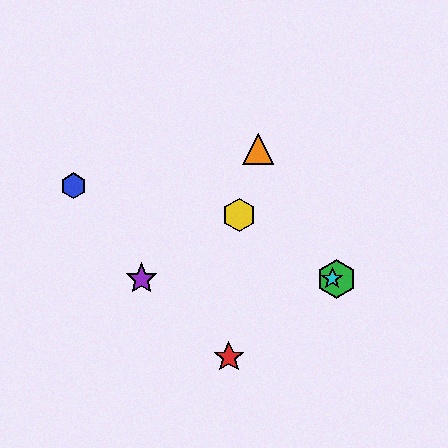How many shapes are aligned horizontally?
3 shapes (the green hexagon, the purple star, the cyan star) are aligned horizontally.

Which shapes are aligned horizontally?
The green hexagon, the purple star, the cyan star are aligned horizontally.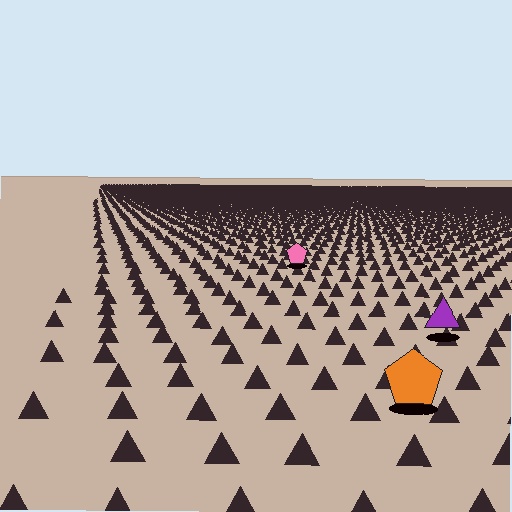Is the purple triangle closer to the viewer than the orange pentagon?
No. The orange pentagon is closer — you can tell from the texture gradient: the ground texture is coarser near it.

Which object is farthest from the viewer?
The pink pentagon is farthest from the viewer. It appears smaller and the ground texture around it is denser.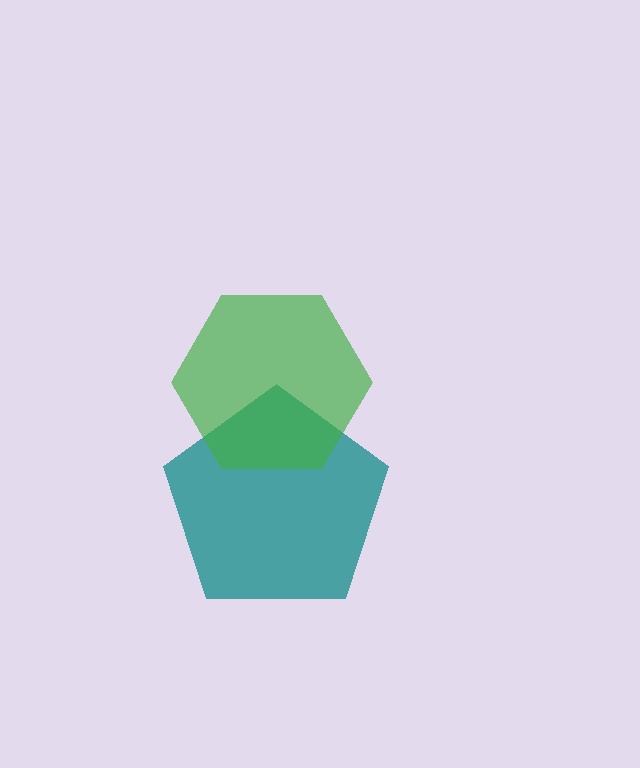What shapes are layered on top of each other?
The layered shapes are: a teal pentagon, a green hexagon.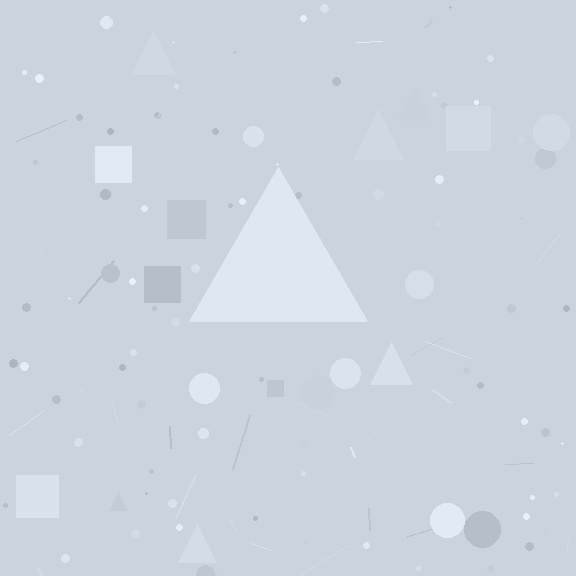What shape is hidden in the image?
A triangle is hidden in the image.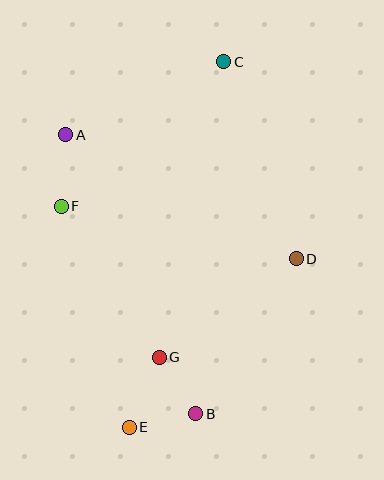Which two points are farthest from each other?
Points C and E are farthest from each other.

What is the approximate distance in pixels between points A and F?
The distance between A and F is approximately 72 pixels.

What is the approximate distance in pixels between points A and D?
The distance between A and D is approximately 262 pixels.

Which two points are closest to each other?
Points B and G are closest to each other.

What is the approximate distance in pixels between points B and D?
The distance between B and D is approximately 185 pixels.